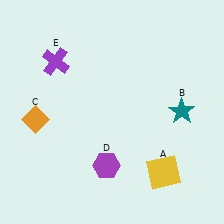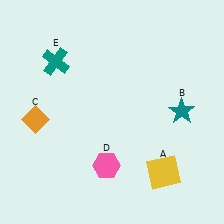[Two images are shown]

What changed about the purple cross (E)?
In Image 1, E is purple. In Image 2, it changed to teal.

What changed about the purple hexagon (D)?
In Image 1, D is purple. In Image 2, it changed to pink.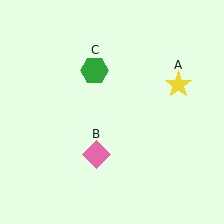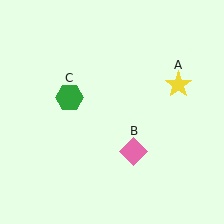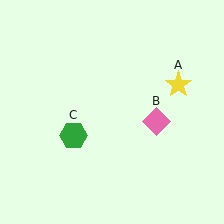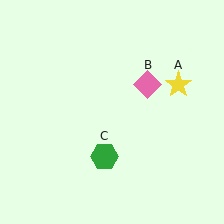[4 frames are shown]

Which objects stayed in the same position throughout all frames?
Yellow star (object A) remained stationary.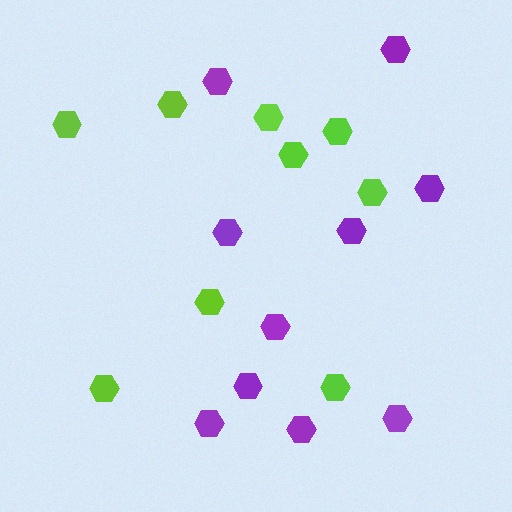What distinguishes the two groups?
There are 2 groups: one group of lime hexagons (9) and one group of purple hexagons (10).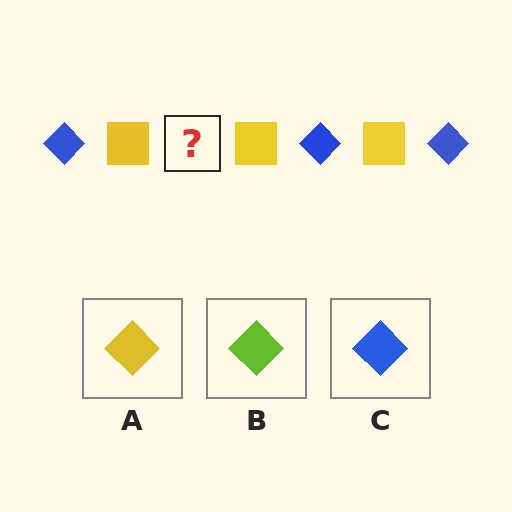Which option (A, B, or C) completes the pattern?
C.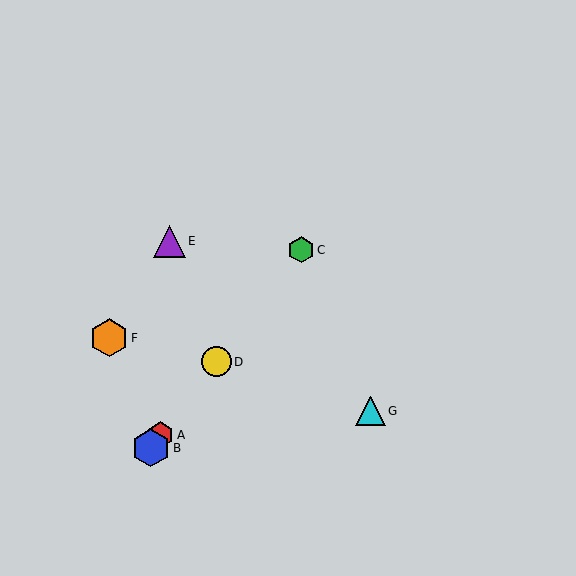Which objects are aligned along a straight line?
Objects A, B, C, D are aligned along a straight line.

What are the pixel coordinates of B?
Object B is at (151, 448).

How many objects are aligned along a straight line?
4 objects (A, B, C, D) are aligned along a straight line.